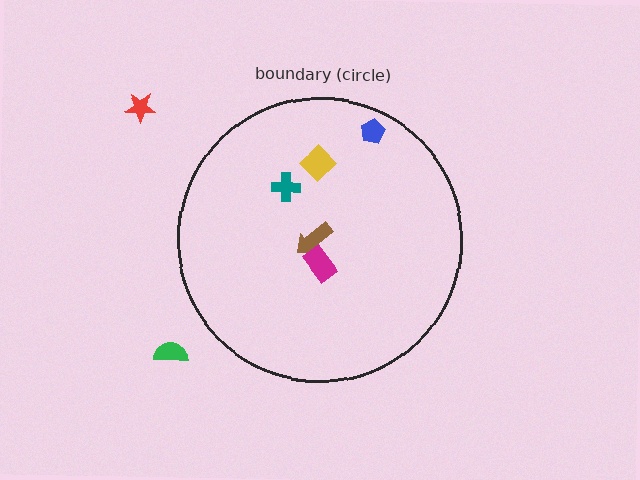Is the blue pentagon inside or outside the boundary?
Inside.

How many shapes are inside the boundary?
5 inside, 2 outside.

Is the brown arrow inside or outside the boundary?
Inside.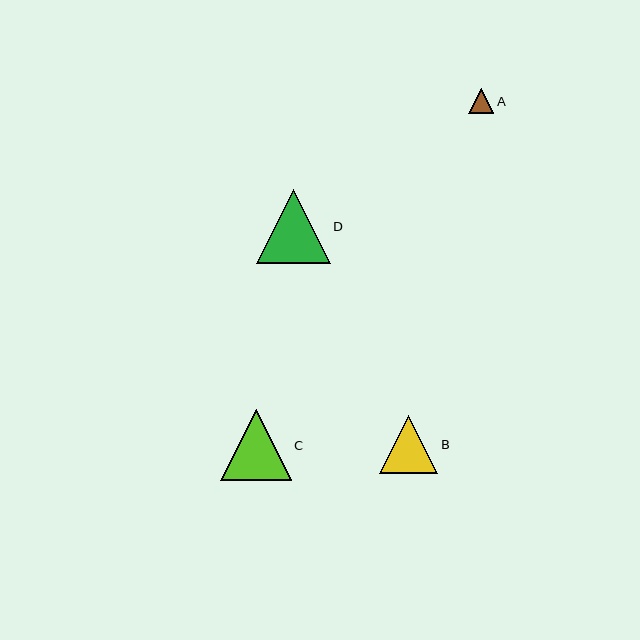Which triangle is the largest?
Triangle D is the largest with a size of approximately 74 pixels.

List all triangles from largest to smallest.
From largest to smallest: D, C, B, A.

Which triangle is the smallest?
Triangle A is the smallest with a size of approximately 25 pixels.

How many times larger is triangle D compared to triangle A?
Triangle D is approximately 2.9 times the size of triangle A.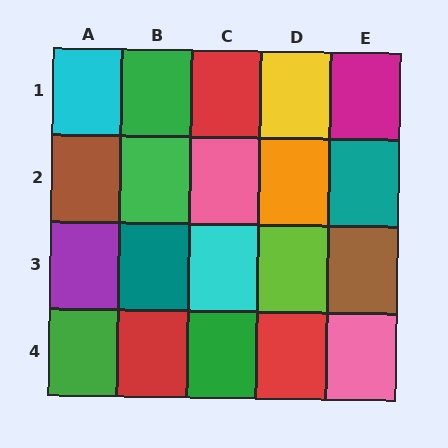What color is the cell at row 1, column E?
Magenta.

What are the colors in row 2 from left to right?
Brown, green, pink, orange, teal.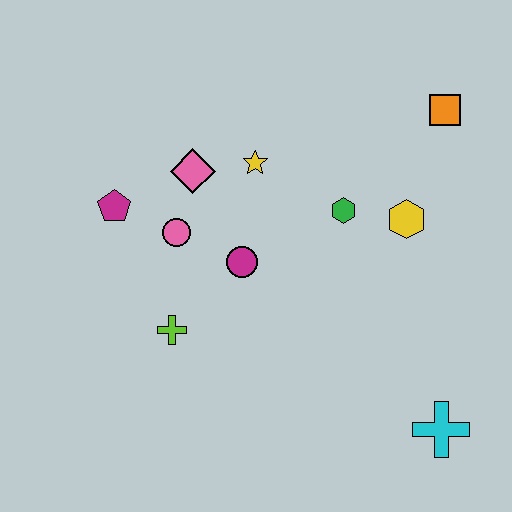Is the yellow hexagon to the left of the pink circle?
No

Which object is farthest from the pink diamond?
The cyan cross is farthest from the pink diamond.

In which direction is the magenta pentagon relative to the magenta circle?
The magenta pentagon is to the left of the magenta circle.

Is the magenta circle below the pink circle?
Yes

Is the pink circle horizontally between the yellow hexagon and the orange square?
No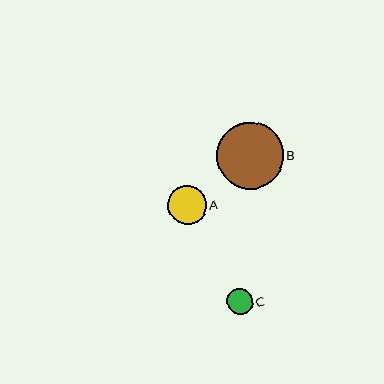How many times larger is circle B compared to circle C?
Circle B is approximately 2.6 times the size of circle C.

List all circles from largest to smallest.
From largest to smallest: B, A, C.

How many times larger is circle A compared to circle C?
Circle A is approximately 1.5 times the size of circle C.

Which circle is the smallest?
Circle C is the smallest with a size of approximately 26 pixels.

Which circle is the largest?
Circle B is the largest with a size of approximately 66 pixels.